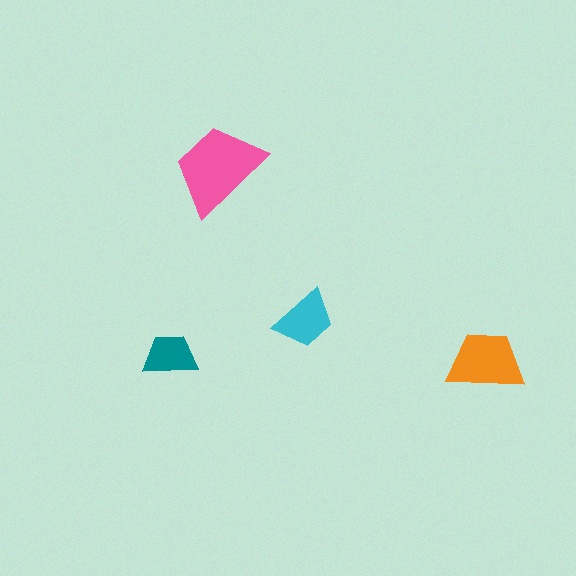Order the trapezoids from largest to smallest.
the pink one, the orange one, the cyan one, the teal one.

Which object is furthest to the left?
The teal trapezoid is leftmost.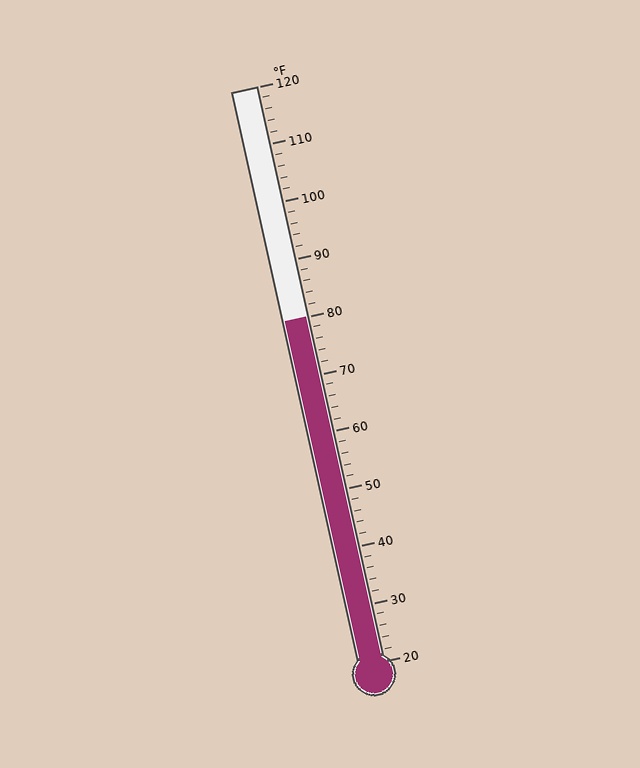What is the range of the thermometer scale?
The thermometer scale ranges from 20°F to 120°F.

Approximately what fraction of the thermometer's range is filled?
The thermometer is filled to approximately 60% of its range.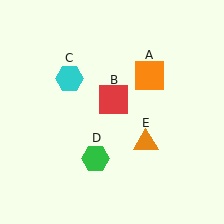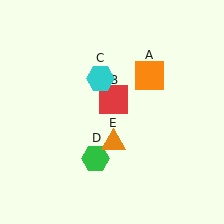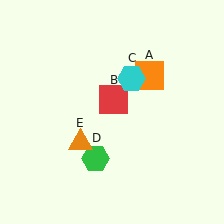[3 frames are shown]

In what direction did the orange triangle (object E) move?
The orange triangle (object E) moved left.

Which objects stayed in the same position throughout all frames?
Orange square (object A) and red square (object B) and green hexagon (object D) remained stationary.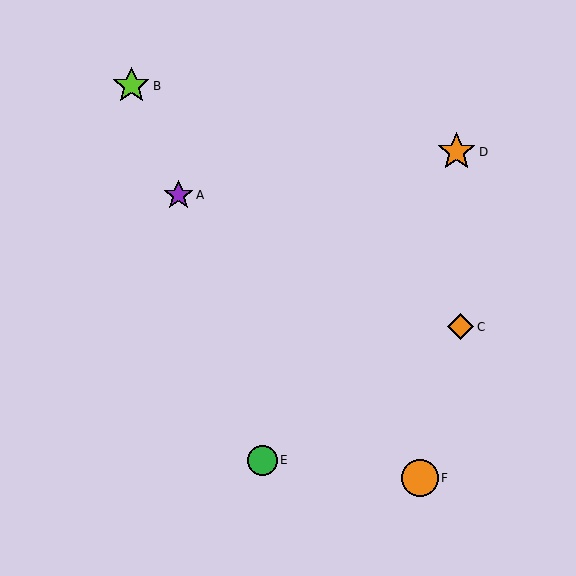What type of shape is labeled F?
Shape F is an orange circle.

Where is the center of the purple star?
The center of the purple star is at (178, 195).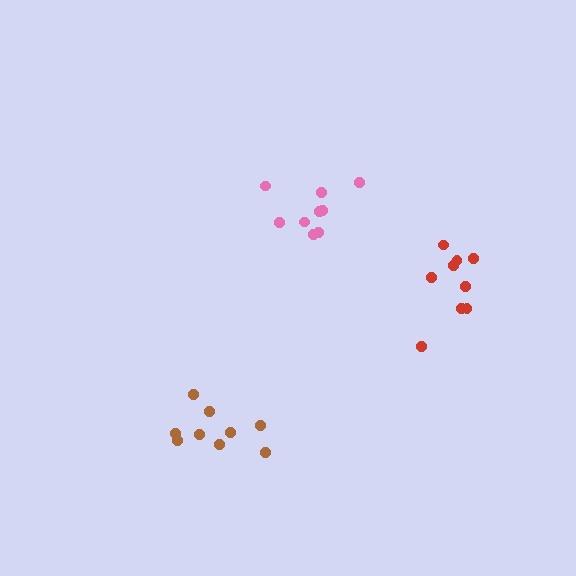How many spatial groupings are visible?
There are 3 spatial groupings.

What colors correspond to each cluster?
The clusters are colored: red, pink, brown.